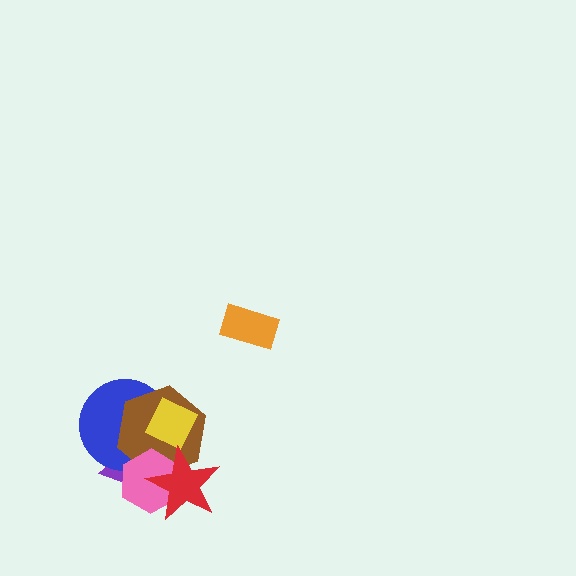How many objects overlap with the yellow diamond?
2 objects overlap with the yellow diamond.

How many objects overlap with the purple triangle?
4 objects overlap with the purple triangle.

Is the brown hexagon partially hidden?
Yes, it is partially covered by another shape.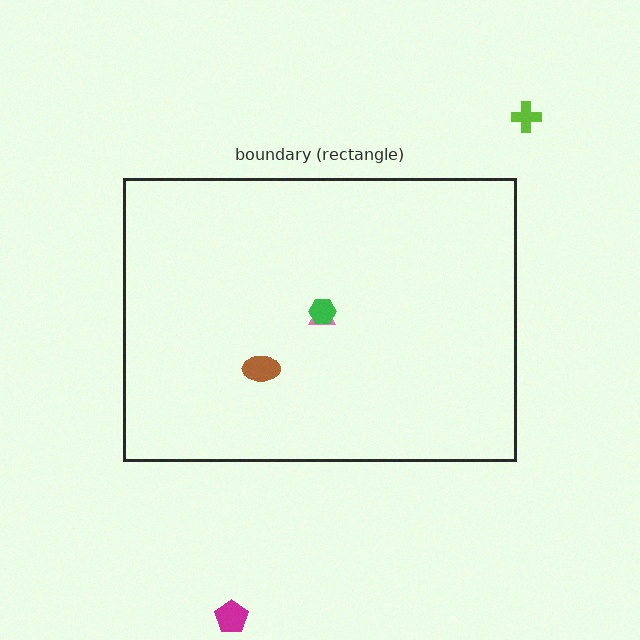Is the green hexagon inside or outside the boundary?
Inside.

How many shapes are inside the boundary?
3 inside, 2 outside.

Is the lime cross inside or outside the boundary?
Outside.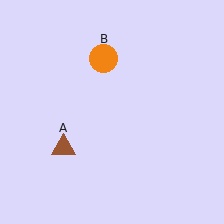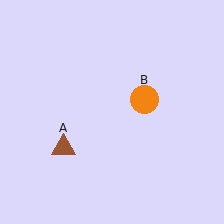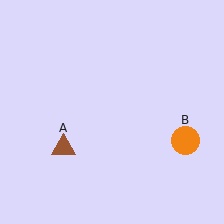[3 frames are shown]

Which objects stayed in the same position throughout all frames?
Brown triangle (object A) remained stationary.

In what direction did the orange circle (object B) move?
The orange circle (object B) moved down and to the right.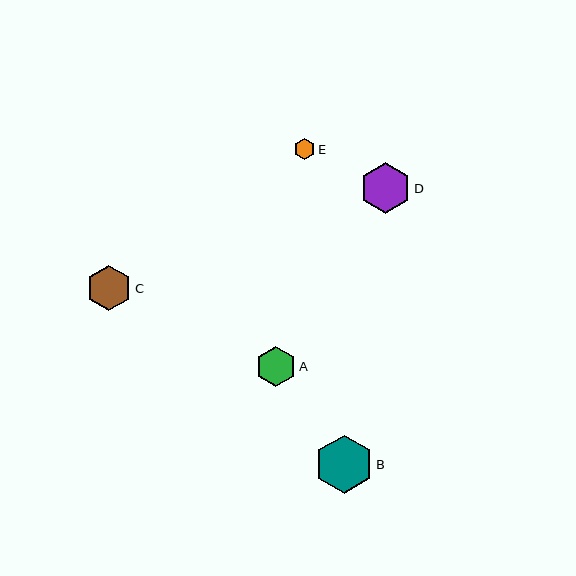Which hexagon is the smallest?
Hexagon E is the smallest with a size of approximately 21 pixels.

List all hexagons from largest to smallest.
From largest to smallest: B, D, C, A, E.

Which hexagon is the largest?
Hexagon B is the largest with a size of approximately 58 pixels.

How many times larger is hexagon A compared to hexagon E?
Hexagon A is approximately 1.9 times the size of hexagon E.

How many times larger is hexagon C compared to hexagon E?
Hexagon C is approximately 2.2 times the size of hexagon E.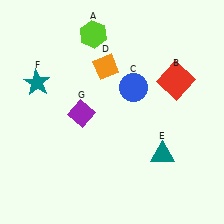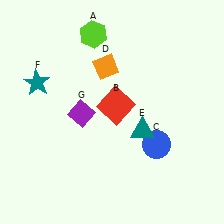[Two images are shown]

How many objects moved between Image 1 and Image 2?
3 objects moved between the two images.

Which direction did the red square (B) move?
The red square (B) moved left.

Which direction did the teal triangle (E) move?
The teal triangle (E) moved up.